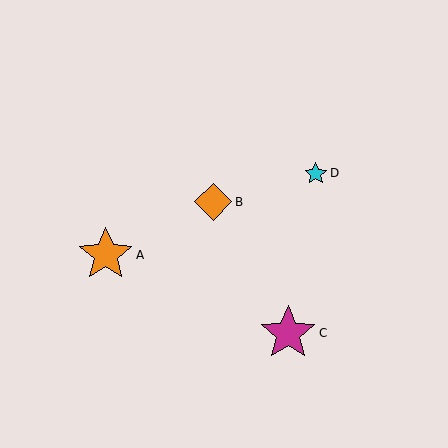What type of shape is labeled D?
Shape D is a cyan star.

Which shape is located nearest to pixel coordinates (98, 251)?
The orange star (labeled A) at (106, 255) is nearest to that location.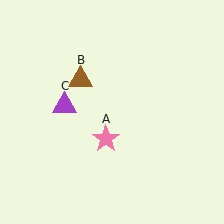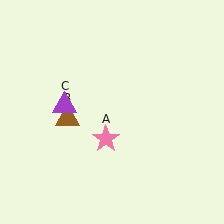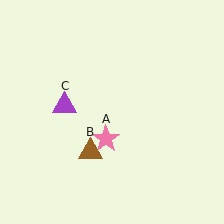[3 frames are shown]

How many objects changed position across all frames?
1 object changed position: brown triangle (object B).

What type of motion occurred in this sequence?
The brown triangle (object B) rotated counterclockwise around the center of the scene.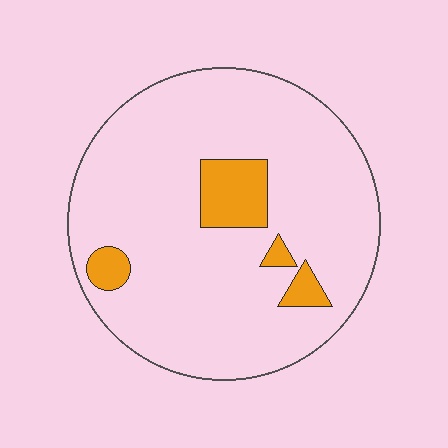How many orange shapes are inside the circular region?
4.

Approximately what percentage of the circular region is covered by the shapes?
Approximately 10%.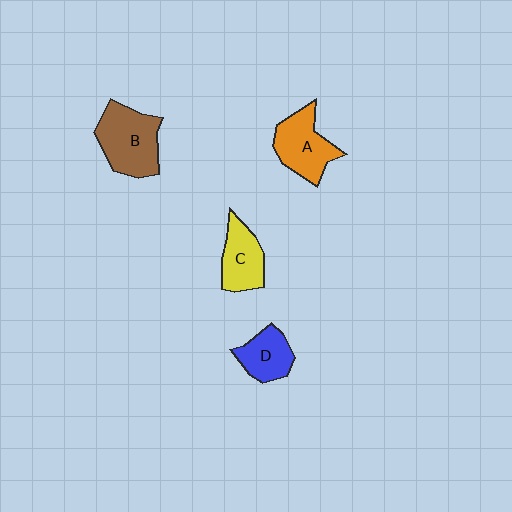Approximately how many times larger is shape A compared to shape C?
Approximately 1.2 times.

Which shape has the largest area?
Shape B (brown).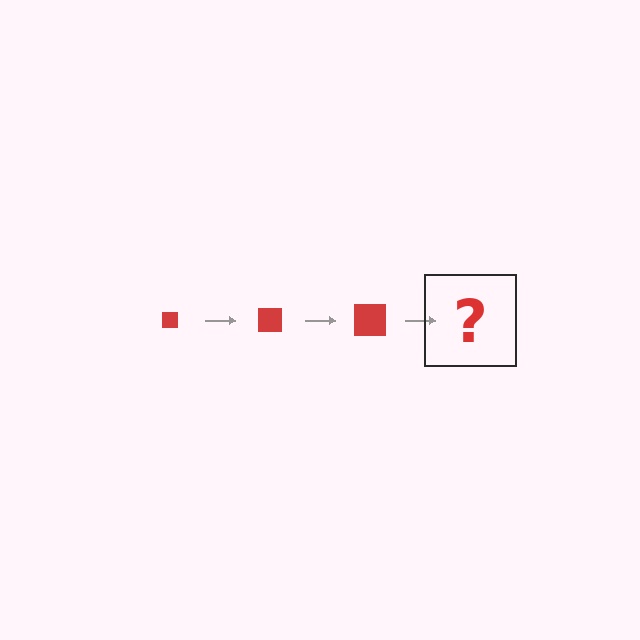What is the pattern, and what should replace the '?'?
The pattern is that the square gets progressively larger each step. The '?' should be a red square, larger than the previous one.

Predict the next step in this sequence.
The next step is a red square, larger than the previous one.